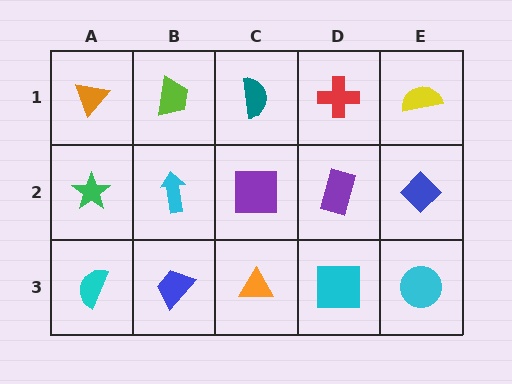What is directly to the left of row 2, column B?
A green star.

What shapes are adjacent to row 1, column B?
A cyan arrow (row 2, column B), an orange triangle (row 1, column A), a teal semicircle (row 1, column C).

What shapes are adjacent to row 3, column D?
A purple rectangle (row 2, column D), an orange triangle (row 3, column C), a cyan circle (row 3, column E).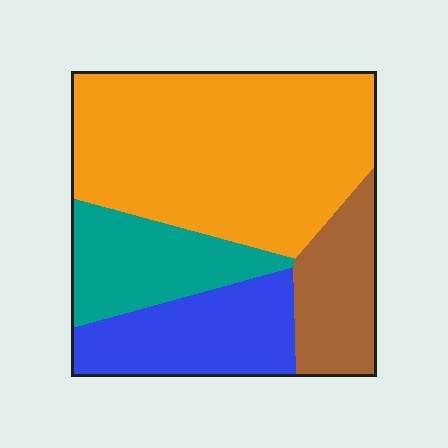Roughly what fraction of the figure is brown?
Brown covers around 15% of the figure.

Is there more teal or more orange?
Orange.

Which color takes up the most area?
Orange, at roughly 50%.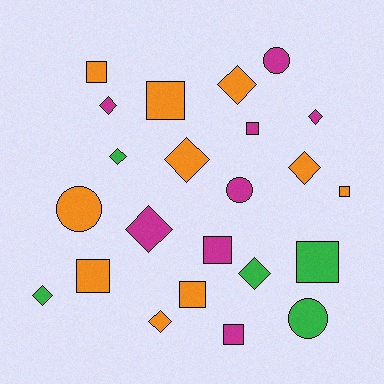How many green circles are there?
There is 1 green circle.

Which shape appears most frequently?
Diamond, with 10 objects.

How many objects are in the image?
There are 23 objects.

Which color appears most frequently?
Orange, with 10 objects.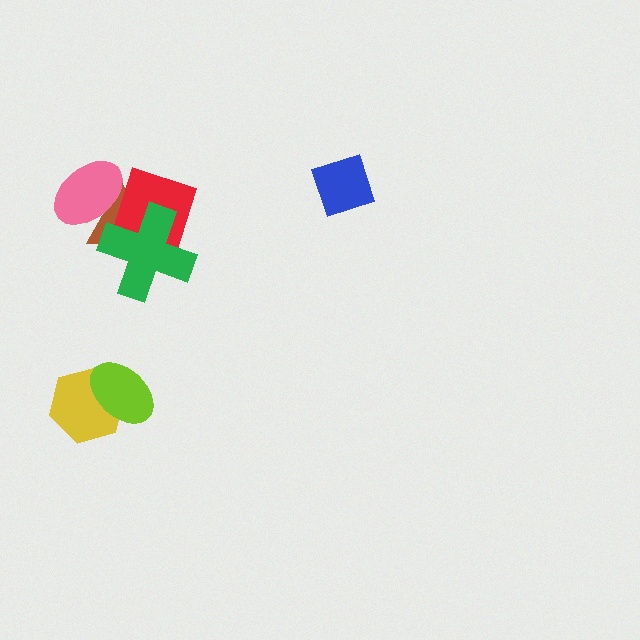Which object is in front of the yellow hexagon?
The lime ellipse is in front of the yellow hexagon.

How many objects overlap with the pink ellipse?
2 objects overlap with the pink ellipse.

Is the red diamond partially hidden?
Yes, it is partially covered by another shape.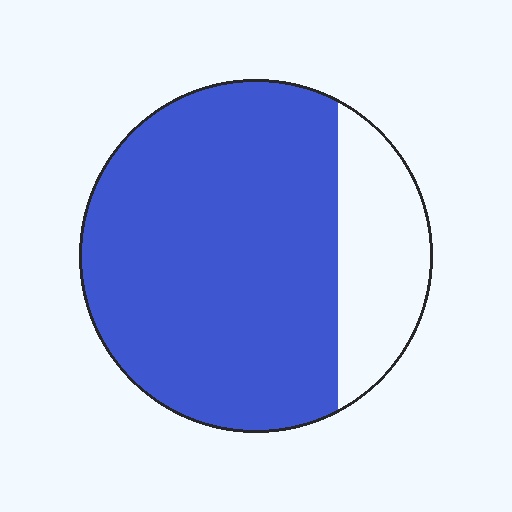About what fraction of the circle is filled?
About four fifths (4/5).